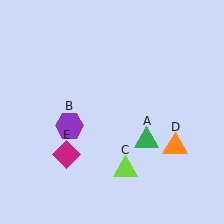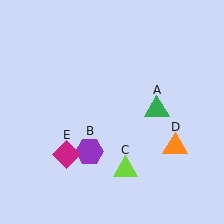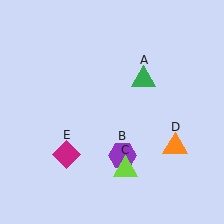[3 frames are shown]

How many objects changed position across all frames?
2 objects changed position: green triangle (object A), purple hexagon (object B).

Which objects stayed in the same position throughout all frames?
Lime triangle (object C) and orange triangle (object D) and magenta diamond (object E) remained stationary.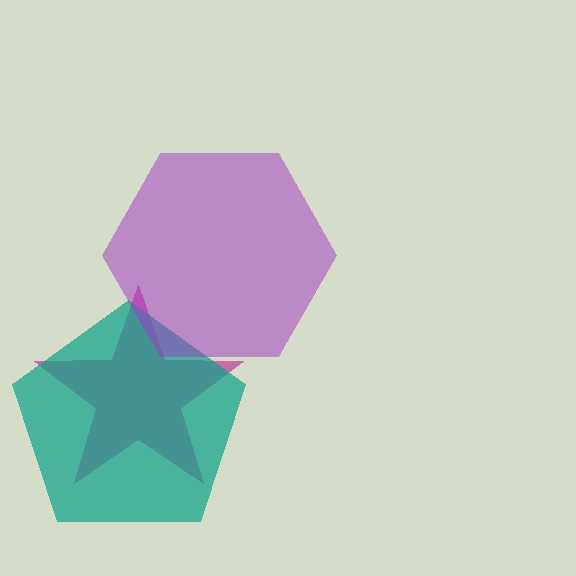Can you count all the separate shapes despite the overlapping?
Yes, there are 3 separate shapes.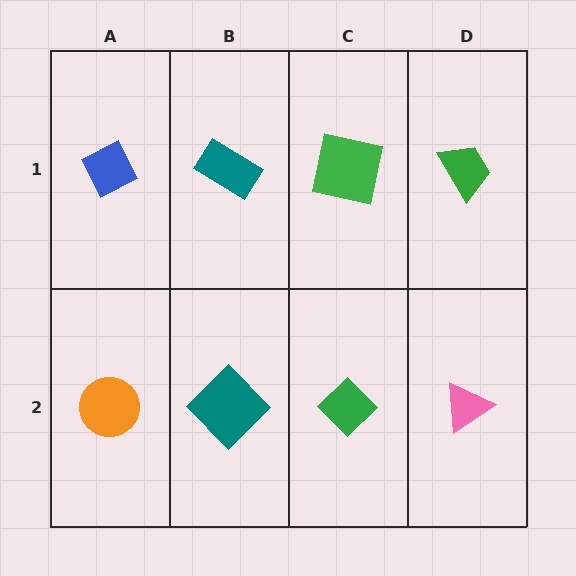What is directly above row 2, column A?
A blue diamond.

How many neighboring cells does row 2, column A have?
2.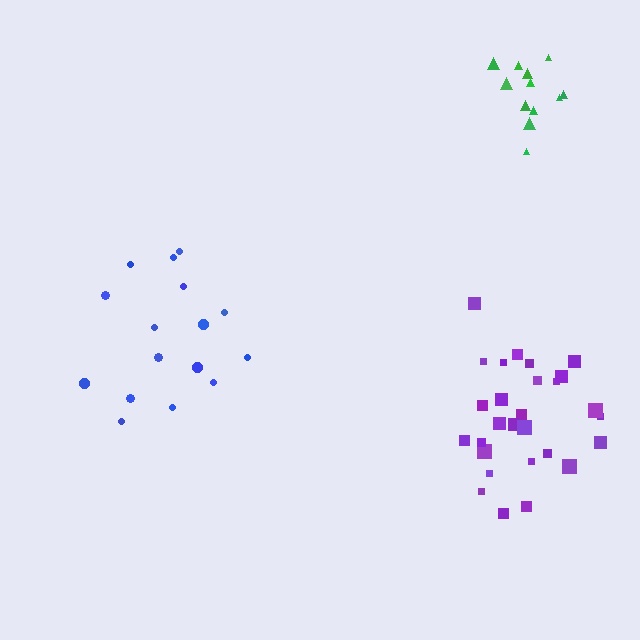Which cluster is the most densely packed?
Green.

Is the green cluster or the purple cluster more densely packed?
Green.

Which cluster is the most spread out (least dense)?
Blue.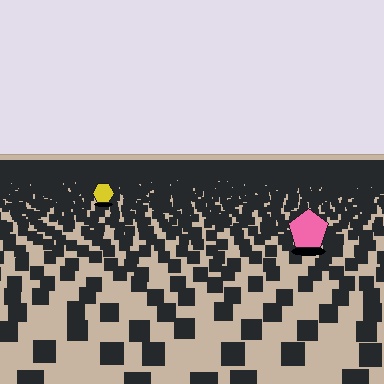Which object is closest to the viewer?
The pink pentagon is closest. The texture marks near it are larger and more spread out.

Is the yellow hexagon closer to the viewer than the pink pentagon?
No. The pink pentagon is closer — you can tell from the texture gradient: the ground texture is coarser near it.